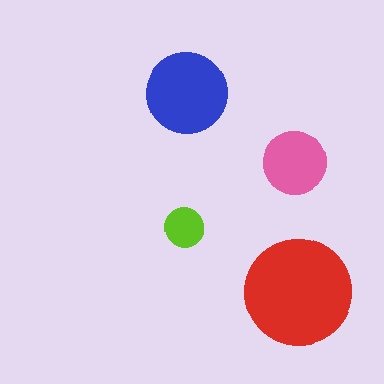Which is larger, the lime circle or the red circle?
The red one.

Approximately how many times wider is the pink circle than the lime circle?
About 1.5 times wider.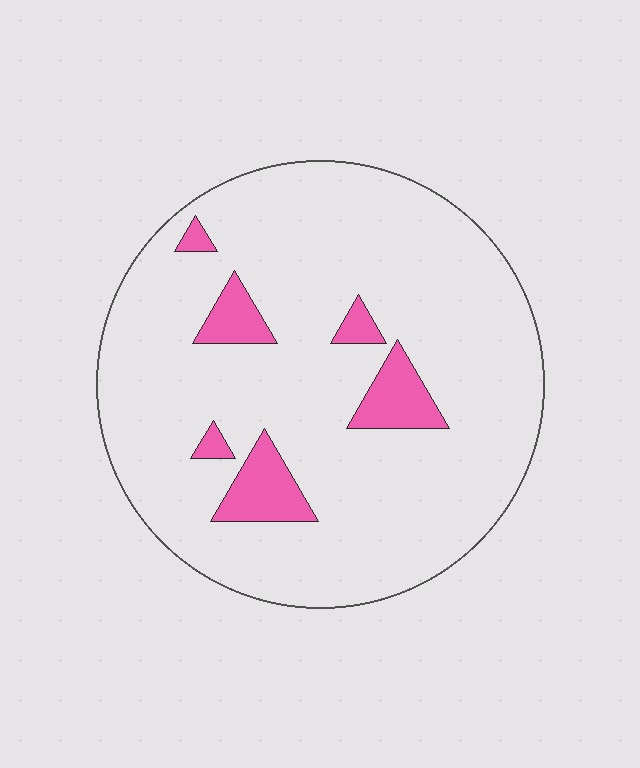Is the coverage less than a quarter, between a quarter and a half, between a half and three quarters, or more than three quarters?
Less than a quarter.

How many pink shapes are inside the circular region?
6.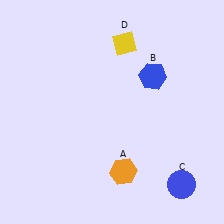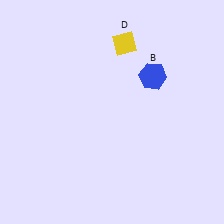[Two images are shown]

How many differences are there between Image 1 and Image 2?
There are 2 differences between the two images.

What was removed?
The blue circle (C), the orange hexagon (A) were removed in Image 2.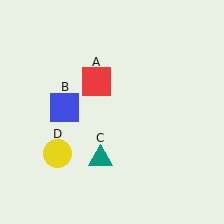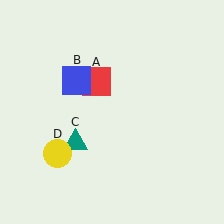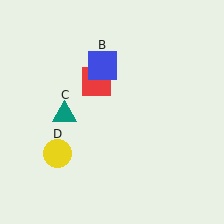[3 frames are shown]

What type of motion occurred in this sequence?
The blue square (object B), teal triangle (object C) rotated clockwise around the center of the scene.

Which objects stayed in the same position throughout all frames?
Red square (object A) and yellow circle (object D) remained stationary.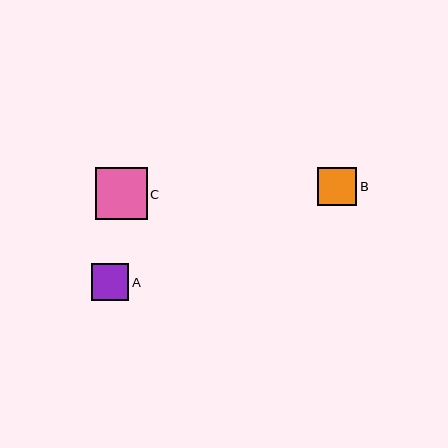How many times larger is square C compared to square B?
Square C is approximately 1.3 times the size of square B.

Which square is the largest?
Square C is the largest with a size of approximately 52 pixels.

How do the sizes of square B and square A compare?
Square B and square A are approximately the same size.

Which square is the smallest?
Square A is the smallest with a size of approximately 37 pixels.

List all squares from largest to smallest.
From largest to smallest: C, B, A.